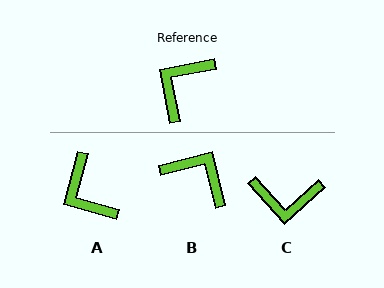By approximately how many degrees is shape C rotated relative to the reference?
Approximately 121 degrees counter-clockwise.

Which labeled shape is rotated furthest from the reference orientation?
C, about 121 degrees away.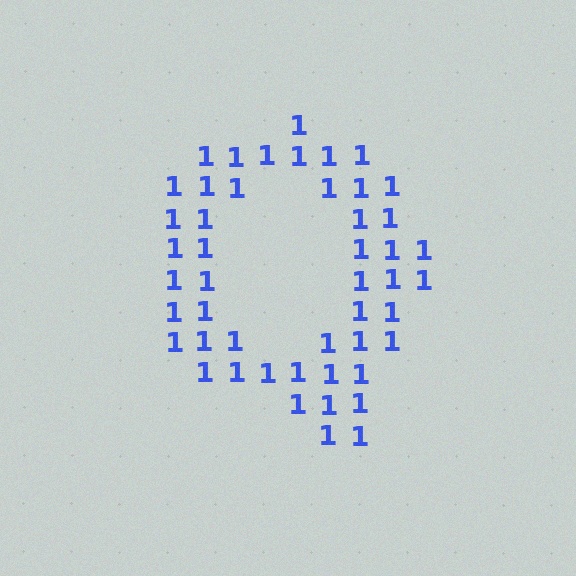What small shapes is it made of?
It is made of small digit 1's.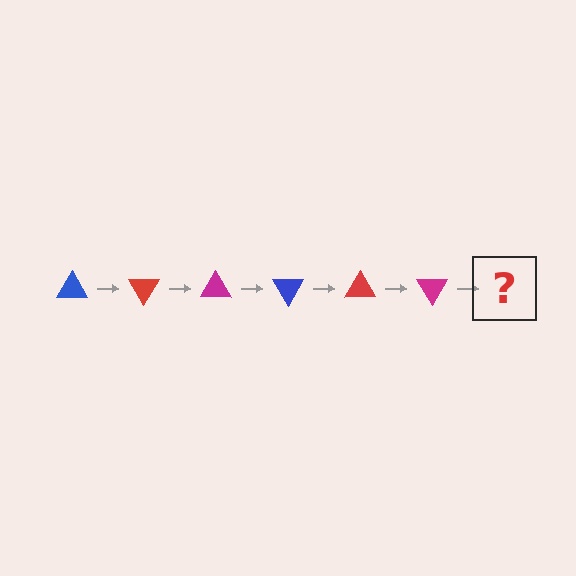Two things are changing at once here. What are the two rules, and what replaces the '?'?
The two rules are that it rotates 60 degrees each step and the color cycles through blue, red, and magenta. The '?' should be a blue triangle, rotated 360 degrees from the start.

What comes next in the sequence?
The next element should be a blue triangle, rotated 360 degrees from the start.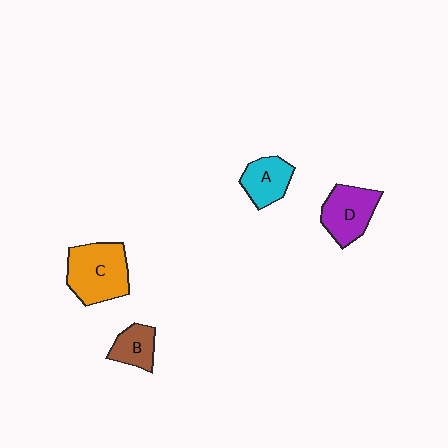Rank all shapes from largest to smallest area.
From largest to smallest: C (orange), D (purple), A (cyan), B (brown).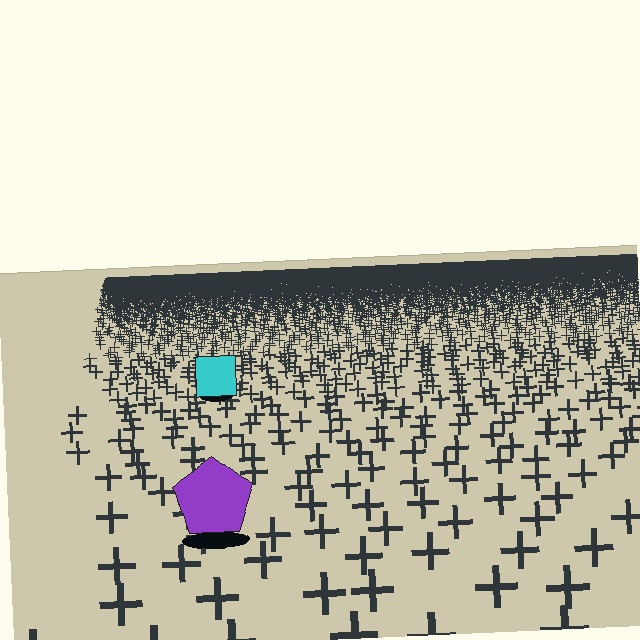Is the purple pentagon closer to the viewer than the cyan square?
Yes. The purple pentagon is closer — you can tell from the texture gradient: the ground texture is coarser near it.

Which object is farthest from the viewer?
The cyan square is farthest from the viewer. It appears smaller and the ground texture around it is denser.